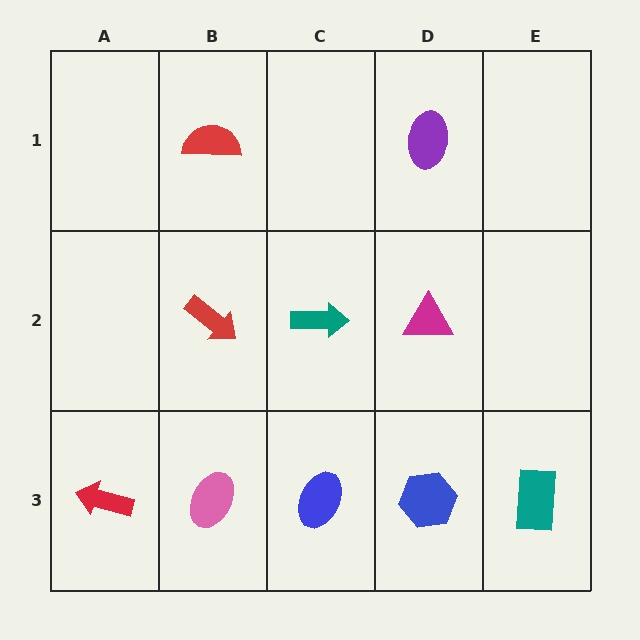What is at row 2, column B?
A red arrow.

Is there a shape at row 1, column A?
No, that cell is empty.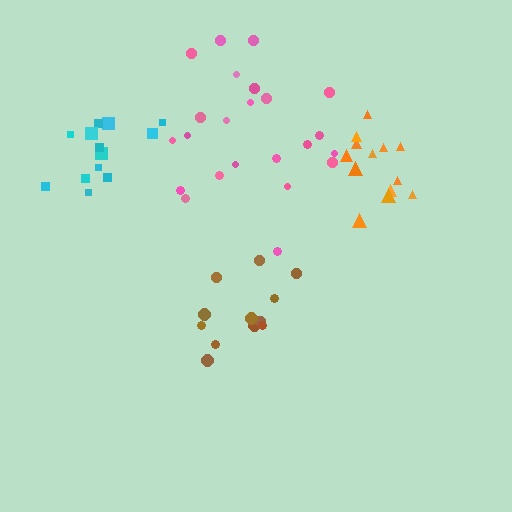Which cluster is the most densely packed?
Cyan.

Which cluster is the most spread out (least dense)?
Pink.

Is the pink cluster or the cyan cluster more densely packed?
Cyan.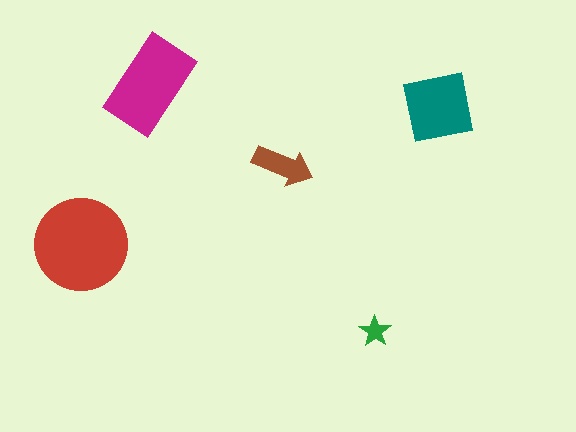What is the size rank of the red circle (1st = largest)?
1st.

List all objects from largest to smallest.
The red circle, the magenta rectangle, the teal square, the brown arrow, the green star.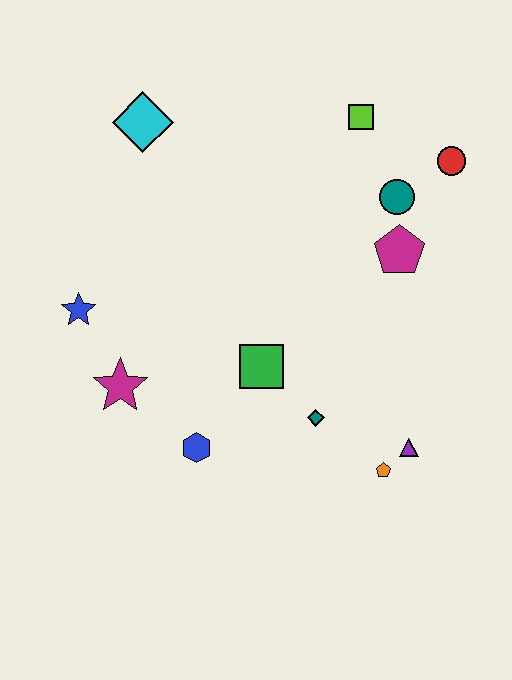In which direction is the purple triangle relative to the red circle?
The purple triangle is below the red circle.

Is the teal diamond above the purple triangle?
Yes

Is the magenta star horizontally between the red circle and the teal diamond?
No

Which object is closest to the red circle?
The teal circle is closest to the red circle.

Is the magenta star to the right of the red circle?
No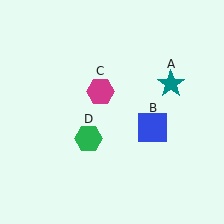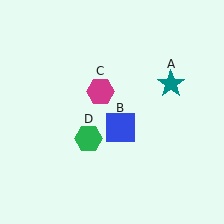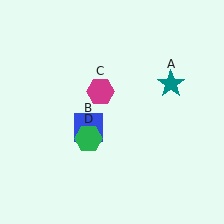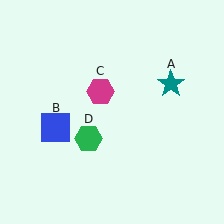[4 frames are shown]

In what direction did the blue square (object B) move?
The blue square (object B) moved left.